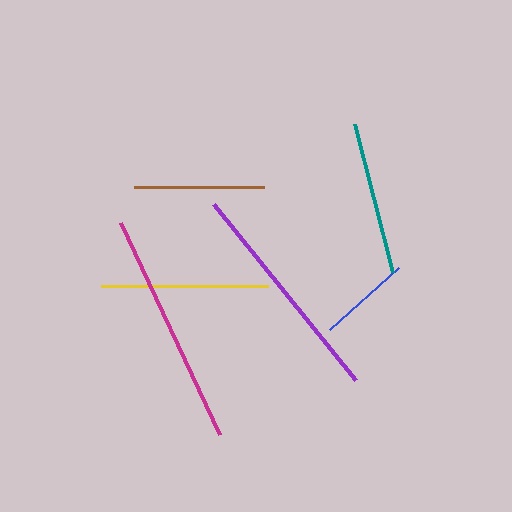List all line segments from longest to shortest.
From longest to shortest: magenta, purple, yellow, teal, brown, blue.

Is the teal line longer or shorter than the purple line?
The purple line is longer than the teal line.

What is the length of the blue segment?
The blue segment is approximately 92 pixels long.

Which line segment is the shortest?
The blue line is the shortest at approximately 92 pixels.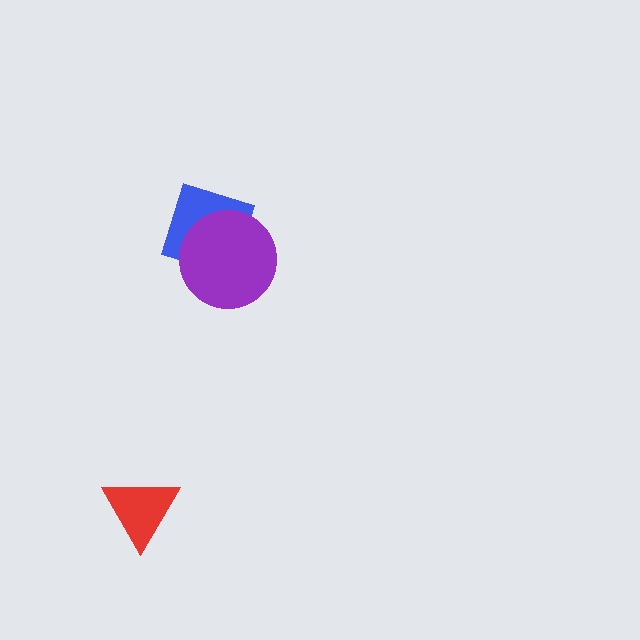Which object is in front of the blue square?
The purple circle is in front of the blue square.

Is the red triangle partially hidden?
No, no other shape covers it.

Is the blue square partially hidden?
Yes, it is partially covered by another shape.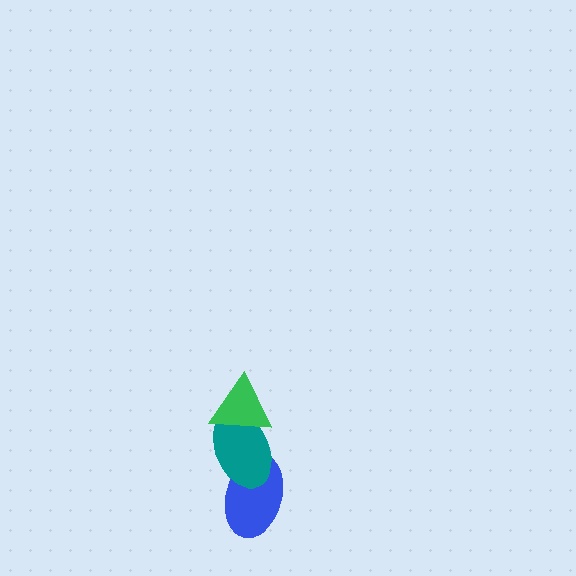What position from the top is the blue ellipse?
The blue ellipse is 3rd from the top.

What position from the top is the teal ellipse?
The teal ellipse is 2nd from the top.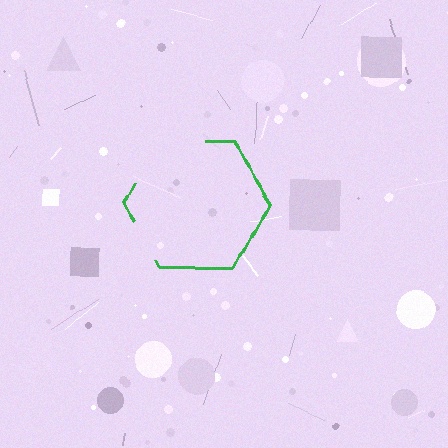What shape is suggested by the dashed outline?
The dashed outline suggests a hexagon.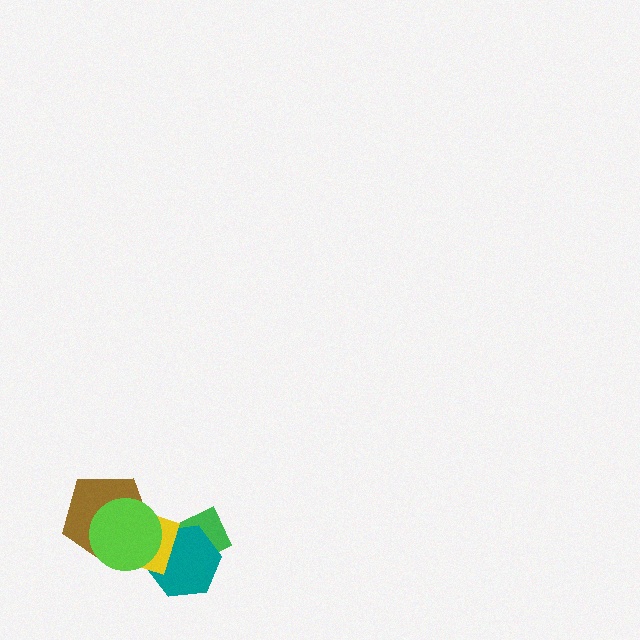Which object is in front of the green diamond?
The teal hexagon is in front of the green diamond.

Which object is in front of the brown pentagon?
The lime circle is in front of the brown pentagon.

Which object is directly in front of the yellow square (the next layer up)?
The brown pentagon is directly in front of the yellow square.